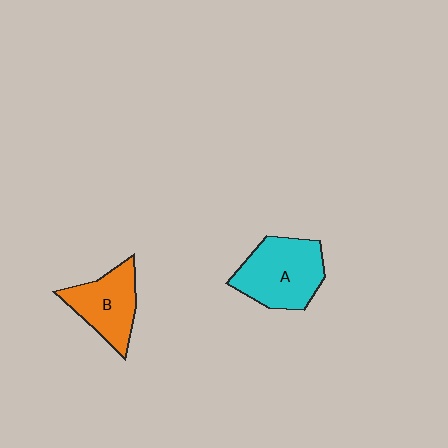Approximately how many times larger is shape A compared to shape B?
Approximately 1.3 times.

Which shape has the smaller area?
Shape B (orange).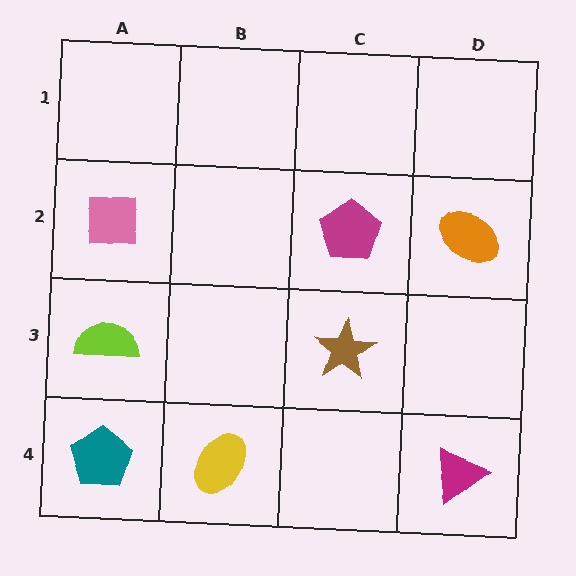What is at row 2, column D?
An orange ellipse.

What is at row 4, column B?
A yellow ellipse.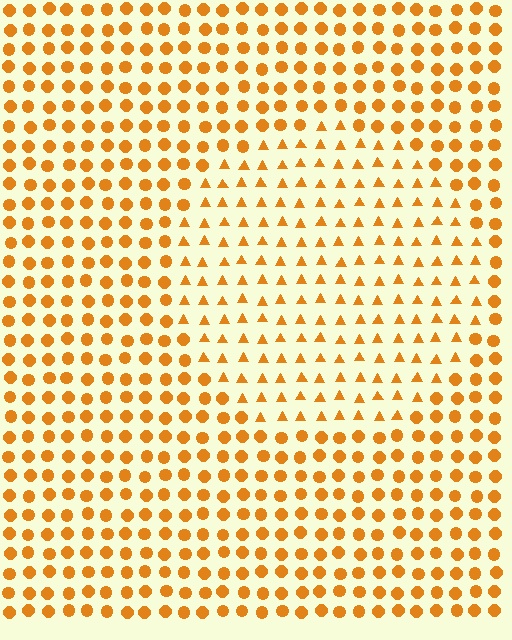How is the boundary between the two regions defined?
The boundary is defined by a change in element shape: triangles inside vs. circles outside. All elements share the same color and spacing.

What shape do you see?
I see a circle.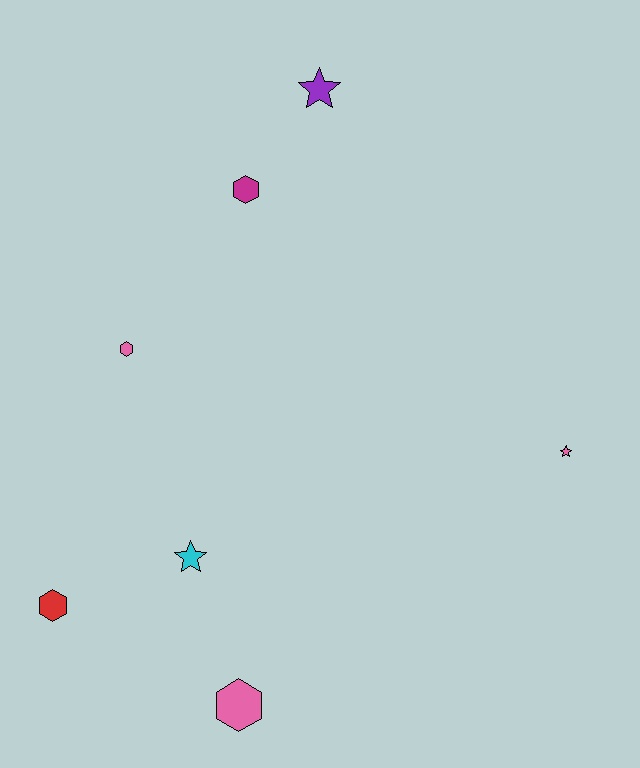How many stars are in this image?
There are 3 stars.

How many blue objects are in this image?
There are no blue objects.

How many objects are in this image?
There are 7 objects.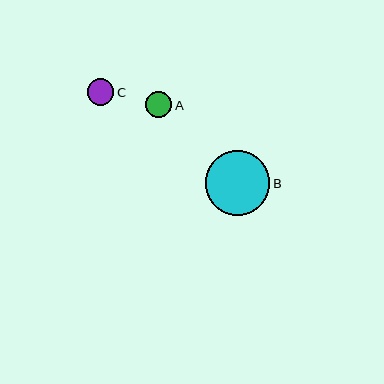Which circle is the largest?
Circle B is the largest with a size of approximately 64 pixels.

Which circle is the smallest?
Circle A is the smallest with a size of approximately 26 pixels.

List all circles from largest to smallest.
From largest to smallest: B, C, A.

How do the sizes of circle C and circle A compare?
Circle C and circle A are approximately the same size.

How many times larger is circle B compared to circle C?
Circle B is approximately 2.4 times the size of circle C.